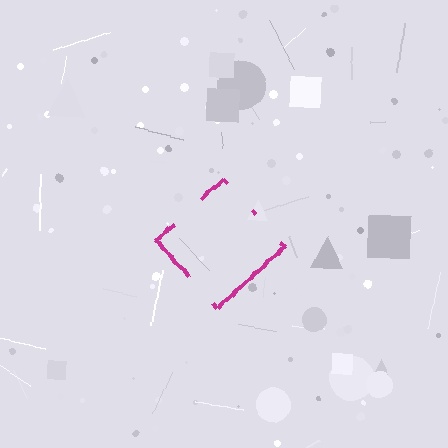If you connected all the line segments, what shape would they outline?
They would outline a diamond.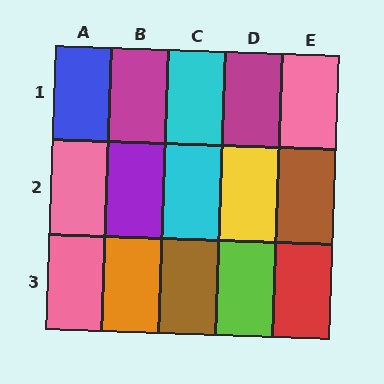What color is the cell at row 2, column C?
Cyan.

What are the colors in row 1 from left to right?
Blue, magenta, cyan, magenta, pink.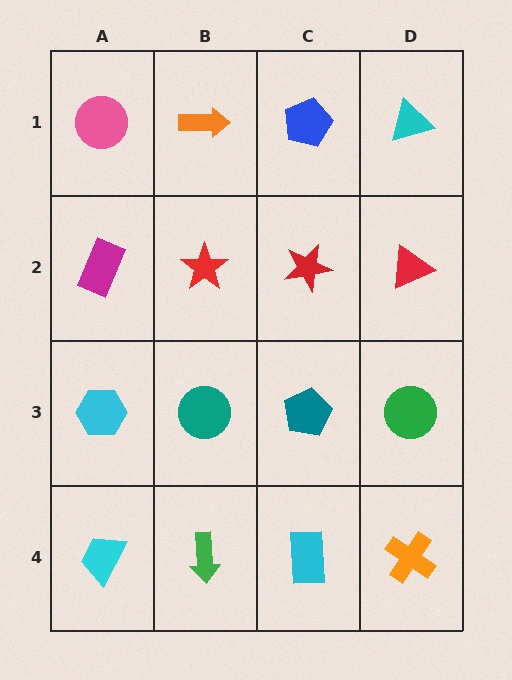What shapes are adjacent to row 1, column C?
A red star (row 2, column C), an orange arrow (row 1, column B), a cyan triangle (row 1, column D).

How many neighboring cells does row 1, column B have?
3.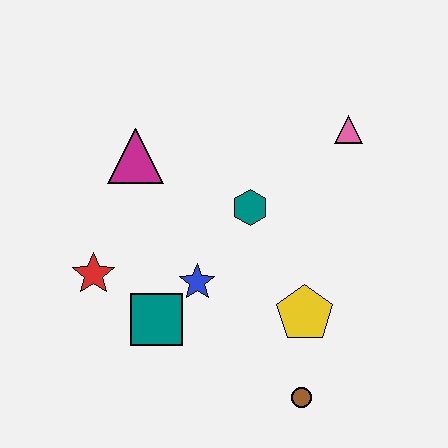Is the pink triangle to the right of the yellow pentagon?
Yes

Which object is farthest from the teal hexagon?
The brown circle is farthest from the teal hexagon.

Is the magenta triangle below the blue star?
No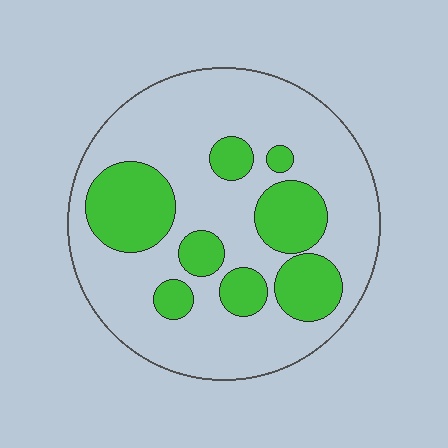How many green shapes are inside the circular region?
8.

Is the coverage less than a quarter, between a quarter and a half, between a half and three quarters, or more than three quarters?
Between a quarter and a half.